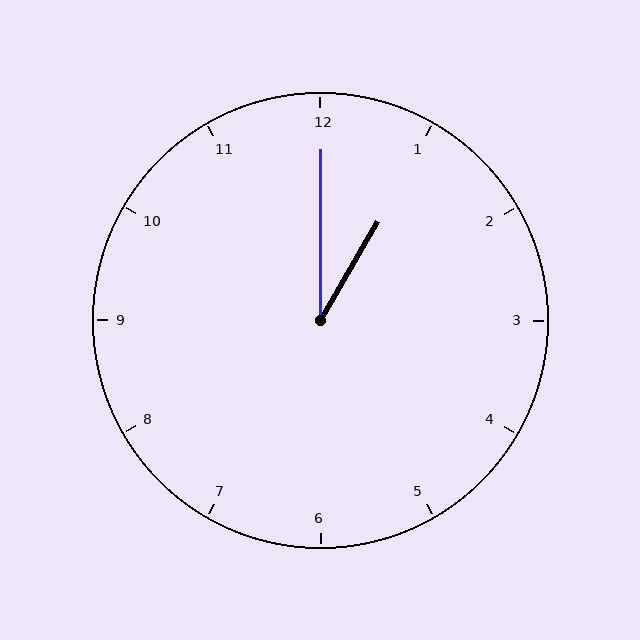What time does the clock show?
1:00.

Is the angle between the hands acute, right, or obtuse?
It is acute.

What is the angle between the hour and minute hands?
Approximately 30 degrees.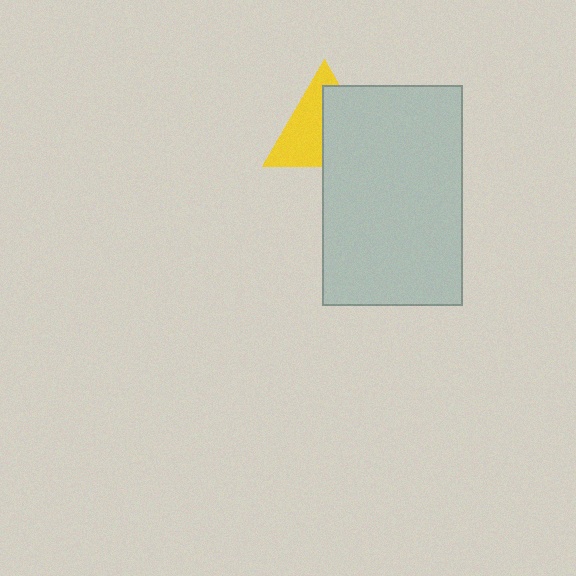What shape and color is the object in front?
The object in front is a light gray rectangle.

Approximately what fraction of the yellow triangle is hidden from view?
Roughly 50% of the yellow triangle is hidden behind the light gray rectangle.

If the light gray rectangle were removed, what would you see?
You would see the complete yellow triangle.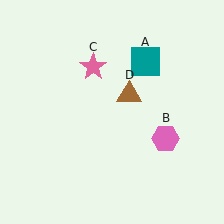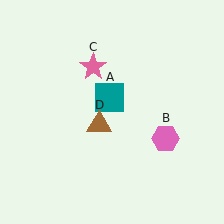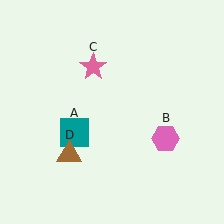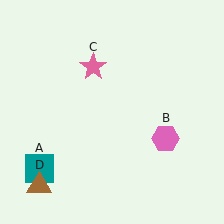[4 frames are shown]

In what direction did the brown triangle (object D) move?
The brown triangle (object D) moved down and to the left.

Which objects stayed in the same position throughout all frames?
Pink hexagon (object B) and pink star (object C) remained stationary.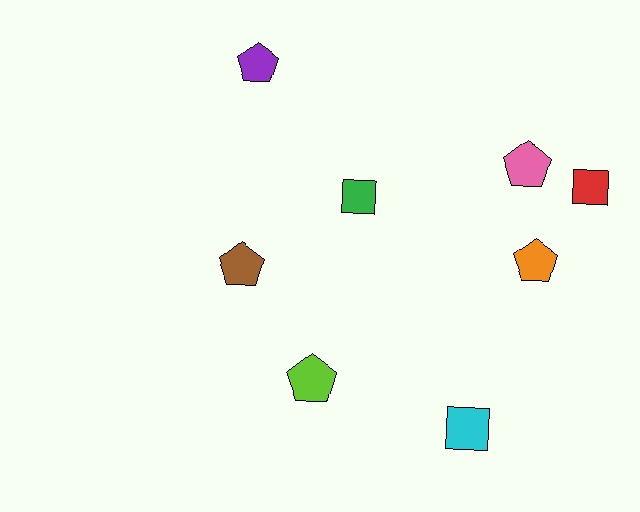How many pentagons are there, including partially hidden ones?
There are 5 pentagons.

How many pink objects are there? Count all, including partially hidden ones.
There is 1 pink object.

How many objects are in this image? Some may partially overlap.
There are 8 objects.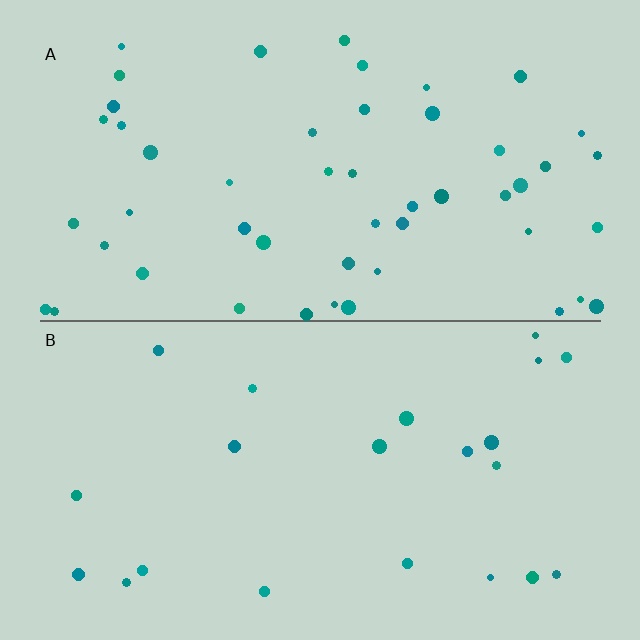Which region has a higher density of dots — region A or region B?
A (the top).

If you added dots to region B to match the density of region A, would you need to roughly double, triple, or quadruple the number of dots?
Approximately double.